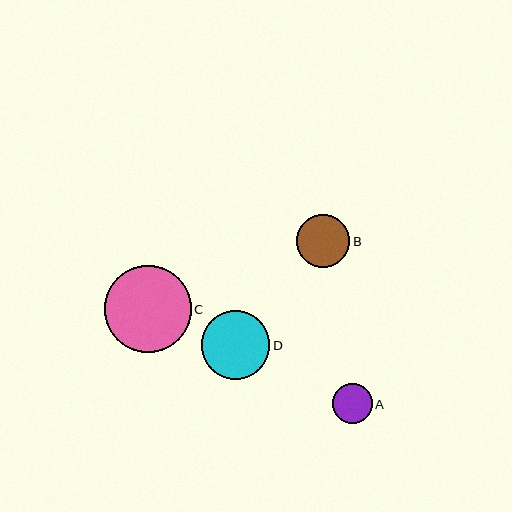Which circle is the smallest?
Circle A is the smallest with a size of approximately 39 pixels.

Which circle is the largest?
Circle C is the largest with a size of approximately 87 pixels.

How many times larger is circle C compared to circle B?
Circle C is approximately 1.6 times the size of circle B.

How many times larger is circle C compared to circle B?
Circle C is approximately 1.6 times the size of circle B.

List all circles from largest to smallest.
From largest to smallest: C, D, B, A.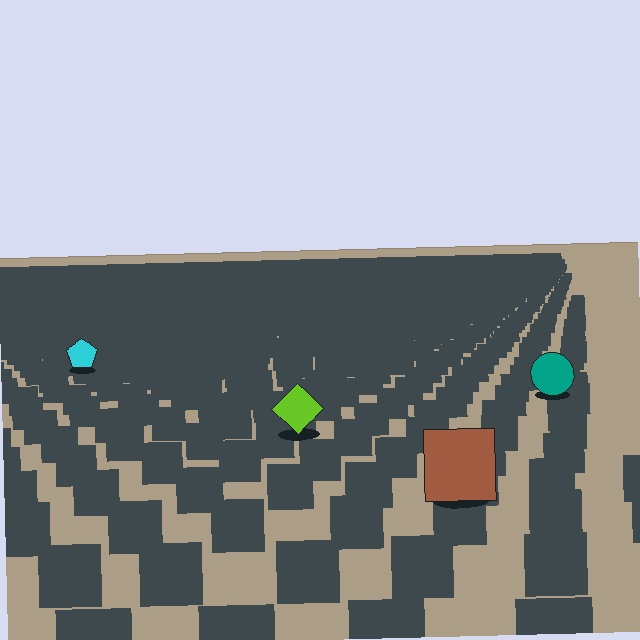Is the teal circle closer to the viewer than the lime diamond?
No. The lime diamond is closer — you can tell from the texture gradient: the ground texture is coarser near it.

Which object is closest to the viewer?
The brown square is closest. The texture marks near it are larger and more spread out.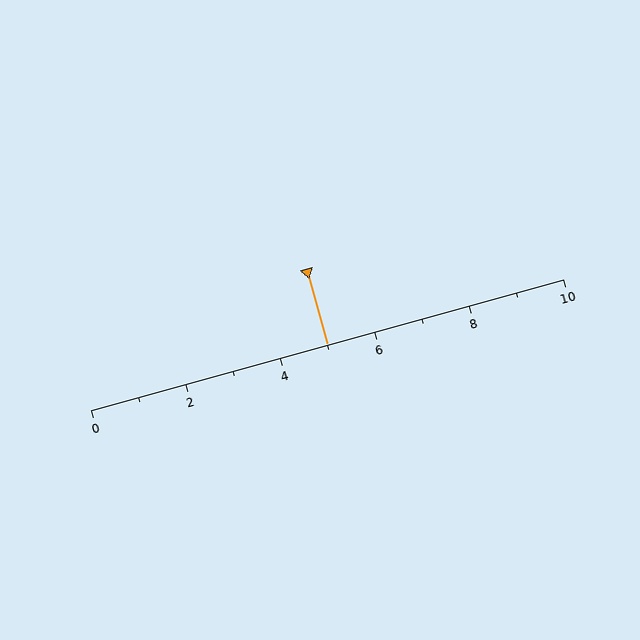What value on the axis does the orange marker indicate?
The marker indicates approximately 5.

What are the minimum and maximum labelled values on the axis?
The axis runs from 0 to 10.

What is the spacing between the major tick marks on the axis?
The major ticks are spaced 2 apart.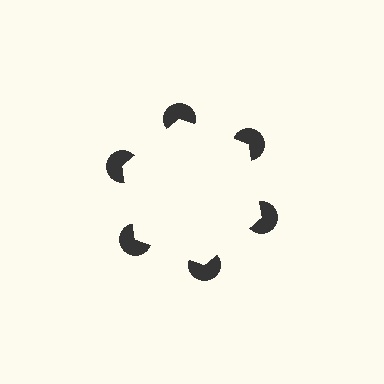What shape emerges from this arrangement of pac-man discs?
An illusory hexagon — its edges are inferred from the aligned wedge cuts in the pac-man discs, not physically drawn.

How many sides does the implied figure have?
6 sides.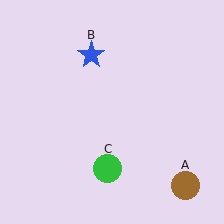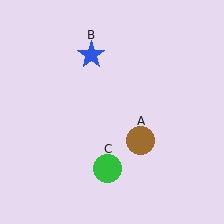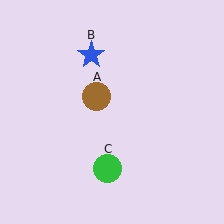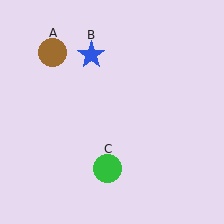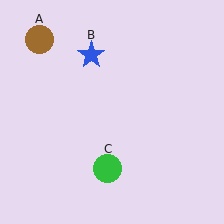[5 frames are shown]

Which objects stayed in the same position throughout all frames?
Blue star (object B) and green circle (object C) remained stationary.